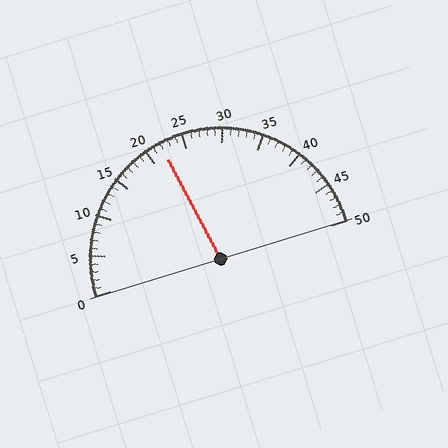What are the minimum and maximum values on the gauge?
The gauge ranges from 0 to 50.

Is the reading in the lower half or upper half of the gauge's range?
The reading is in the lower half of the range (0 to 50).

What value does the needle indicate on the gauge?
The needle indicates approximately 22.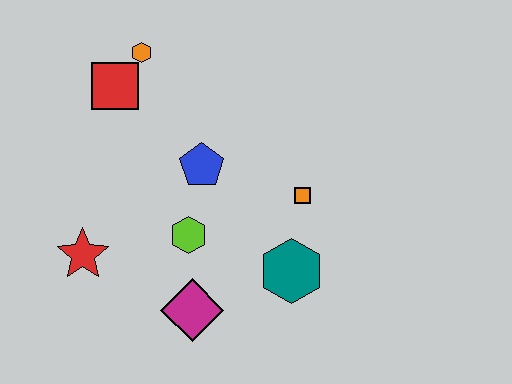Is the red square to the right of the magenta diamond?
No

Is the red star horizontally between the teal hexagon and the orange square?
No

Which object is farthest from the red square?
The teal hexagon is farthest from the red square.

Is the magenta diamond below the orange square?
Yes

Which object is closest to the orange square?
The teal hexagon is closest to the orange square.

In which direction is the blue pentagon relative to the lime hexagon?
The blue pentagon is above the lime hexagon.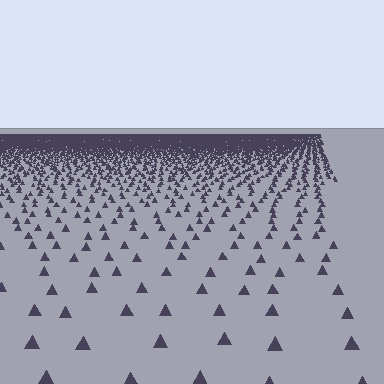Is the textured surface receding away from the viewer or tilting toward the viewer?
The surface is receding away from the viewer. Texture elements get smaller and denser toward the top.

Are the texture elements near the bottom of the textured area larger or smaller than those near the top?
Larger. Near the bottom, elements are closer to the viewer and appear at a bigger on-screen size.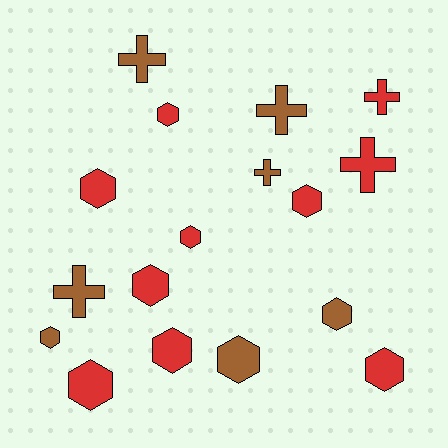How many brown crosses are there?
There are 4 brown crosses.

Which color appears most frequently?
Red, with 10 objects.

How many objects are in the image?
There are 17 objects.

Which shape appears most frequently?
Hexagon, with 11 objects.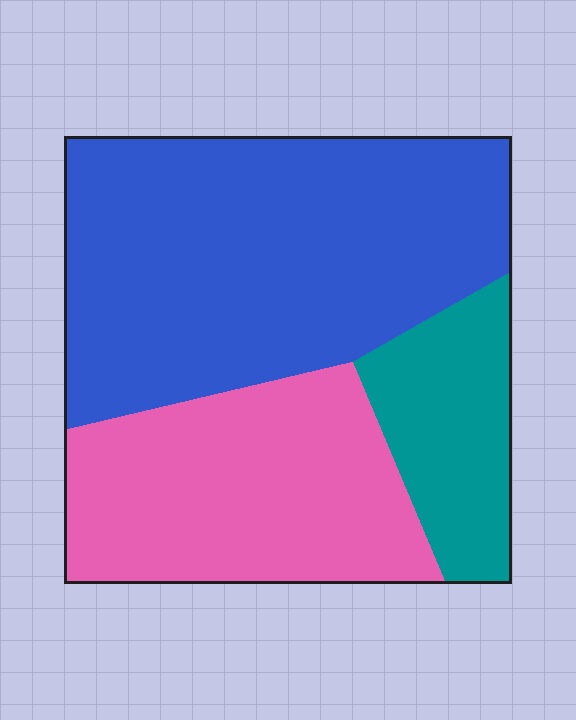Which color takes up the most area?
Blue, at roughly 50%.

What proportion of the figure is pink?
Pink takes up about one third (1/3) of the figure.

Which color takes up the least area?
Teal, at roughly 15%.